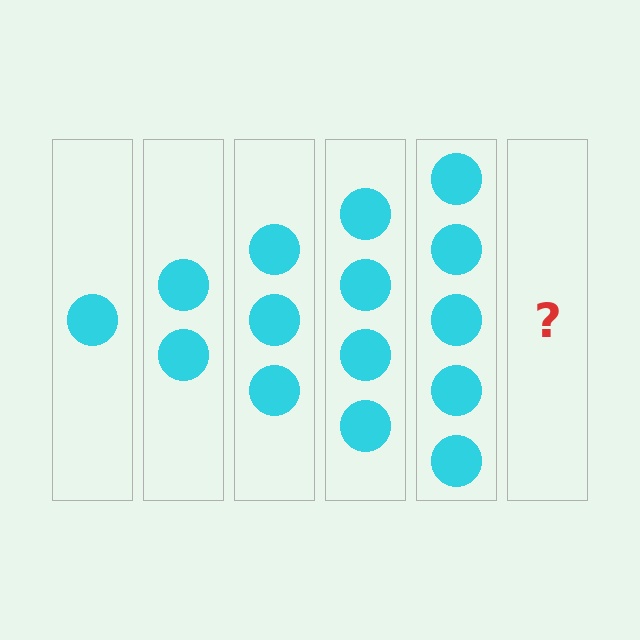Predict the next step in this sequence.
The next step is 6 circles.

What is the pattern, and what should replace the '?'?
The pattern is that each step adds one more circle. The '?' should be 6 circles.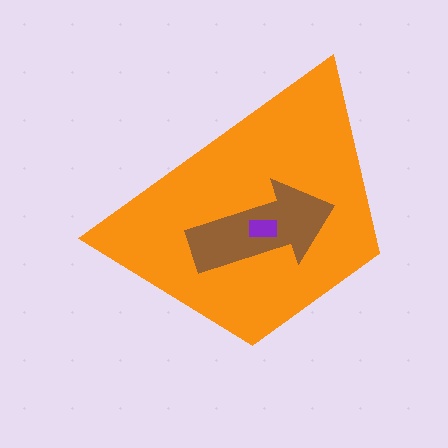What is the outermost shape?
The orange trapezoid.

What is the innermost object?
The purple rectangle.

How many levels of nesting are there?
3.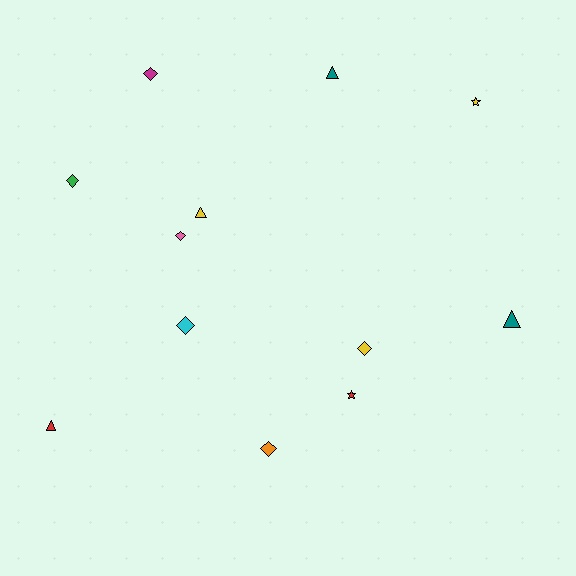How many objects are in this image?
There are 12 objects.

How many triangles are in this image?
There are 4 triangles.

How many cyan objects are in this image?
There is 1 cyan object.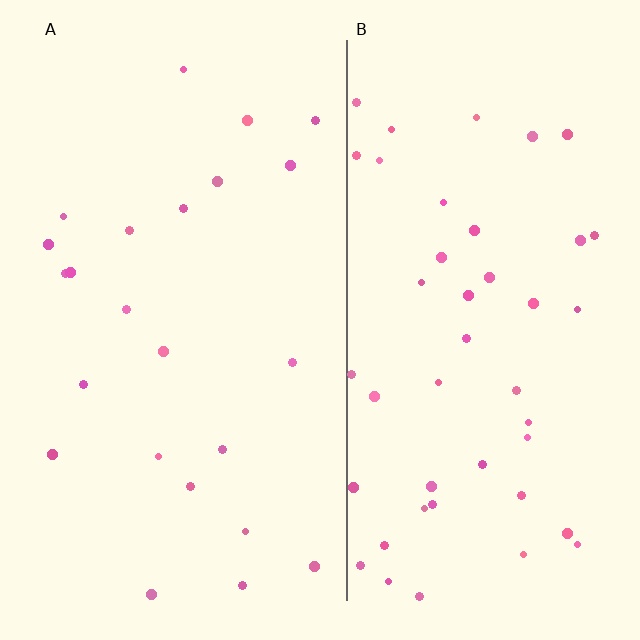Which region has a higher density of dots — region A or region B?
B (the right).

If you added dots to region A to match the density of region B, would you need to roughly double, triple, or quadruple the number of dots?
Approximately double.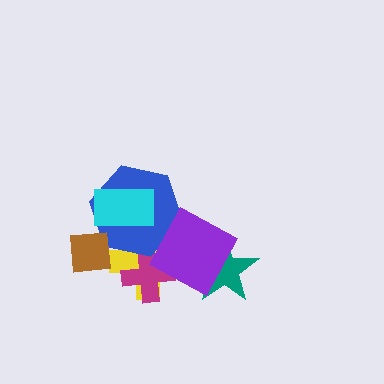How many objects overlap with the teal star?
1 object overlaps with the teal star.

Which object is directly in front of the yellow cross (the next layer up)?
The magenta cross is directly in front of the yellow cross.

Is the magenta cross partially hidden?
Yes, it is partially covered by another shape.